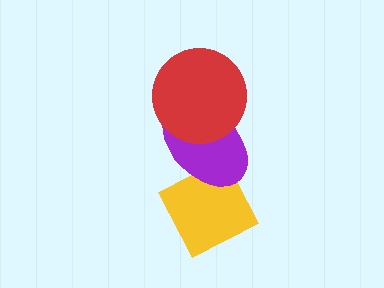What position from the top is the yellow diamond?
The yellow diamond is 3rd from the top.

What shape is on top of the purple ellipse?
The red circle is on top of the purple ellipse.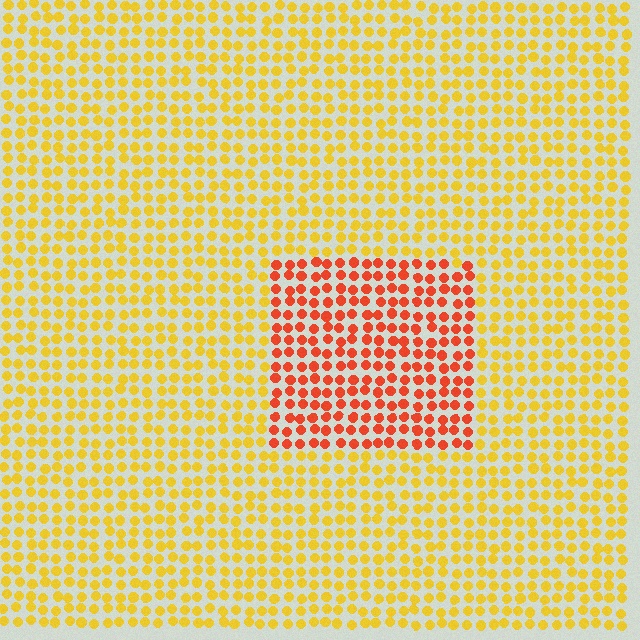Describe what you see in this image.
The image is filled with small yellow elements in a uniform arrangement. A rectangle-shaped region is visible where the elements are tinted to a slightly different hue, forming a subtle color boundary.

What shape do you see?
I see a rectangle.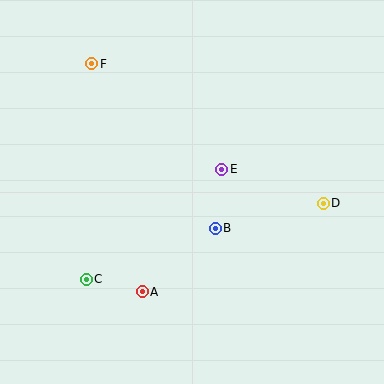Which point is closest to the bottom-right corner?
Point D is closest to the bottom-right corner.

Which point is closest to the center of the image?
Point E at (222, 169) is closest to the center.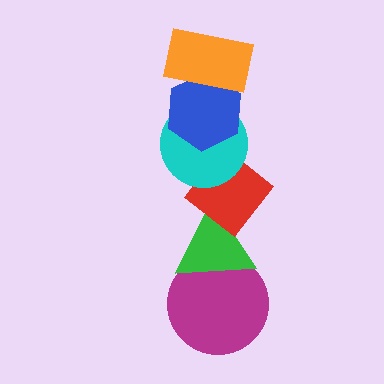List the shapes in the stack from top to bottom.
From top to bottom: the orange rectangle, the blue hexagon, the cyan circle, the red diamond, the green triangle, the magenta circle.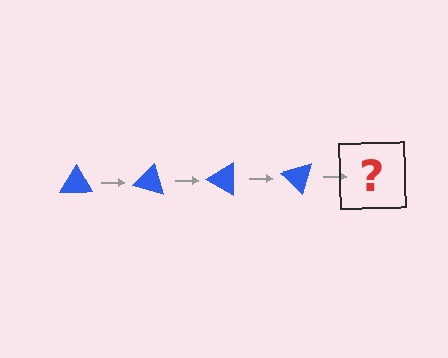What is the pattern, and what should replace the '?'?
The pattern is that the triangle rotates 15 degrees each step. The '?' should be a blue triangle rotated 60 degrees.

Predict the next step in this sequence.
The next step is a blue triangle rotated 60 degrees.